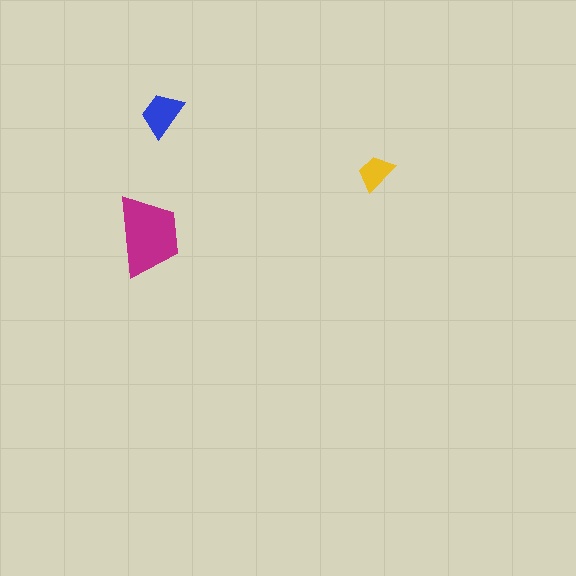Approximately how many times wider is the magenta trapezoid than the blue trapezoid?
About 2 times wider.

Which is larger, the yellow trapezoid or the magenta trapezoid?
The magenta one.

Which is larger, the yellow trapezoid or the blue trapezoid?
The blue one.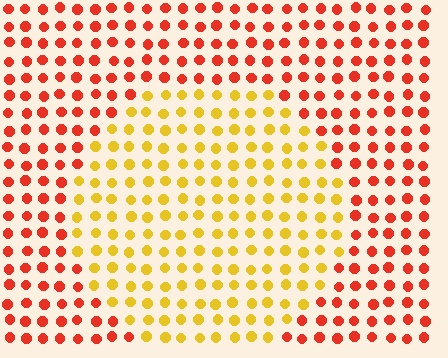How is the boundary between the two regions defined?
The boundary is defined purely by a slight shift in hue (about 45 degrees). Spacing, size, and orientation are identical on both sides.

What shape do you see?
I see a circle.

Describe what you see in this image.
The image is filled with small red elements in a uniform arrangement. A circle-shaped region is visible where the elements are tinted to a slightly different hue, forming a subtle color boundary.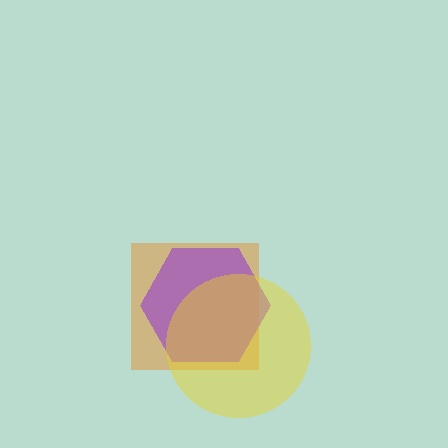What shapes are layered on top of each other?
The layered shapes are: an orange square, a purple hexagon, a yellow circle.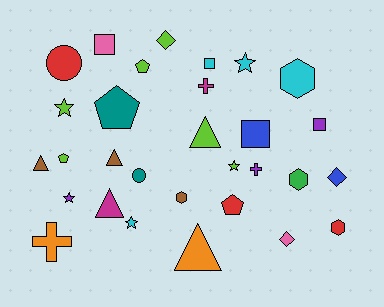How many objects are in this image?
There are 30 objects.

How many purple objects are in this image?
There are 3 purple objects.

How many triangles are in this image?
There are 5 triangles.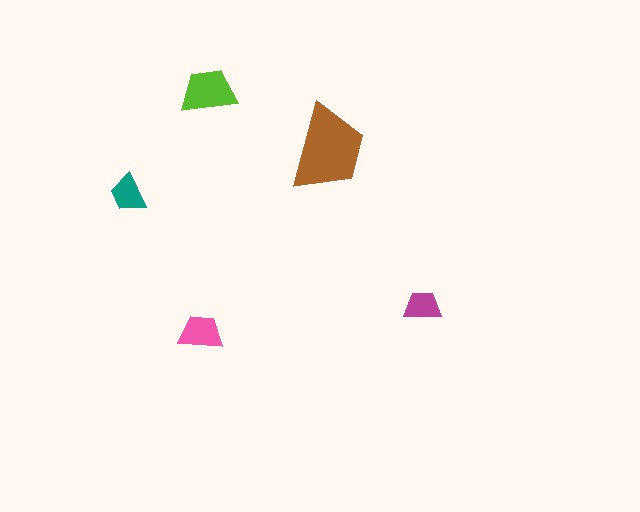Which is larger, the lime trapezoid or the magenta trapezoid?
The lime one.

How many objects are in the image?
There are 5 objects in the image.